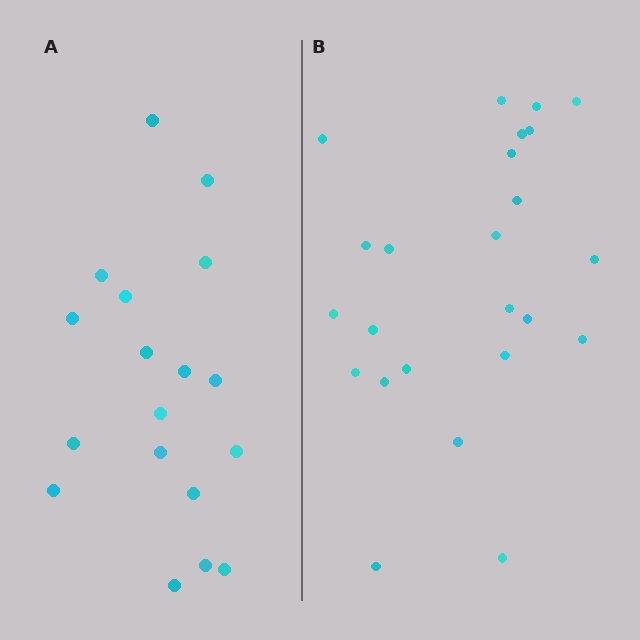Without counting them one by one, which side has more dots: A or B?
Region B (the right region) has more dots.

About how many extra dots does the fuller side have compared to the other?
Region B has about 6 more dots than region A.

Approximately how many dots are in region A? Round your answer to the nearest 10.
About 20 dots. (The exact count is 18, which rounds to 20.)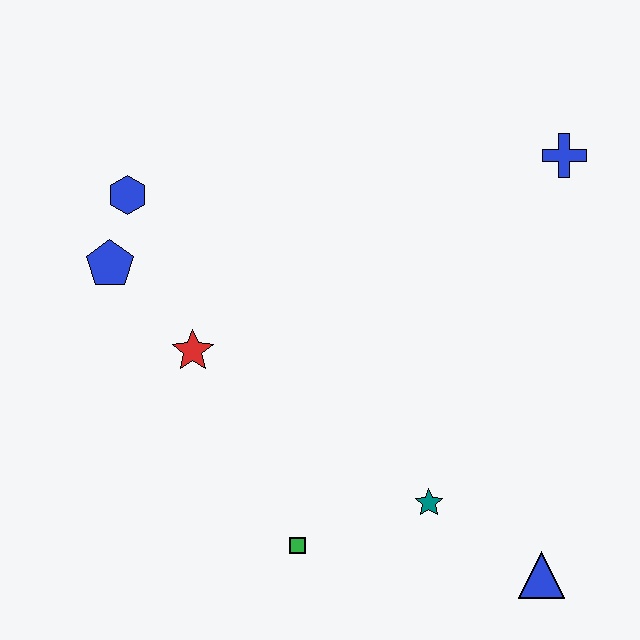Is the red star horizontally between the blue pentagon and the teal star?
Yes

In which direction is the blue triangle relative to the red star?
The blue triangle is to the right of the red star.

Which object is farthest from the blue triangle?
The blue hexagon is farthest from the blue triangle.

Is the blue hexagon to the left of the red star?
Yes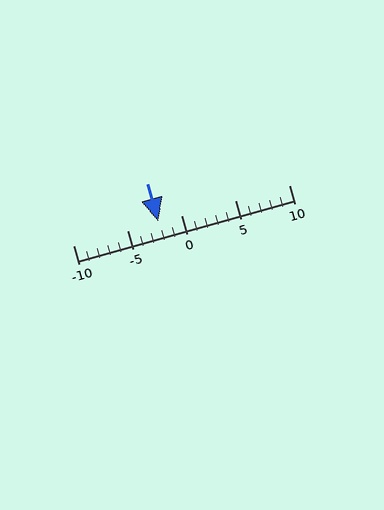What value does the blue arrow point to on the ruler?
The blue arrow points to approximately -2.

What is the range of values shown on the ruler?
The ruler shows values from -10 to 10.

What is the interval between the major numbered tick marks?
The major tick marks are spaced 5 units apart.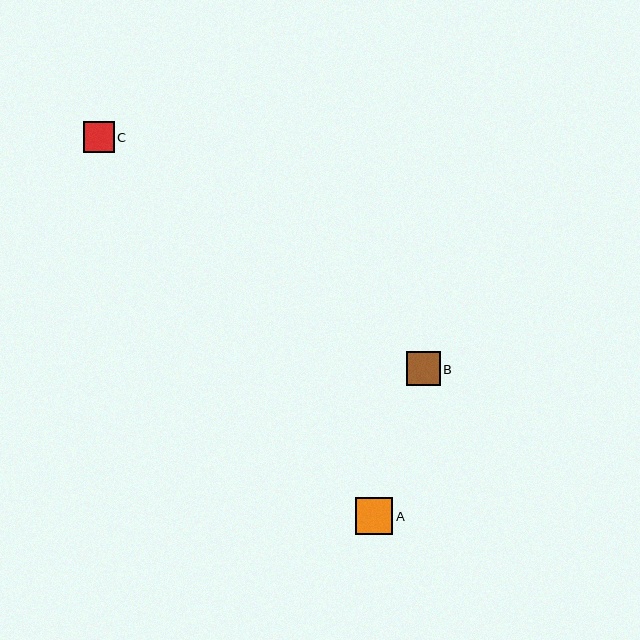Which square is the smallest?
Square C is the smallest with a size of approximately 31 pixels.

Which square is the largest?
Square A is the largest with a size of approximately 37 pixels.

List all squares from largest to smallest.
From largest to smallest: A, B, C.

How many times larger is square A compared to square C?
Square A is approximately 1.2 times the size of square C.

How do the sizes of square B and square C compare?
Square B and square C are approximately the same size.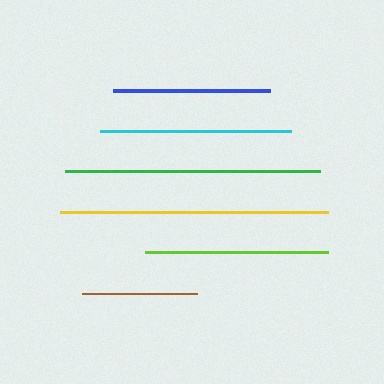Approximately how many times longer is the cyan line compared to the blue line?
The cyan line is approximately 1.2 times the length of the blue line.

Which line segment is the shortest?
The brown line is the shortest at approximately 115 pixels.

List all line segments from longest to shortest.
From longest to shortest: yellow, green, cyan, lime, blue, brown.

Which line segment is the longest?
The yellow line is the longest at approximately 268 pixels.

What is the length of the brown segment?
The brown segment is approximately 115 pixels long.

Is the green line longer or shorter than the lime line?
The green line is longer than the lime line.